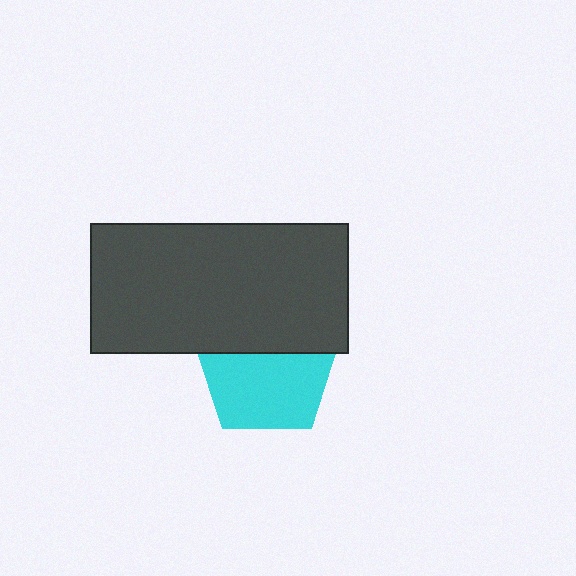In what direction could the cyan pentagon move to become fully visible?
The cyan pentagon could move down. That would shift it out from behind the dark gray rectangle entirely.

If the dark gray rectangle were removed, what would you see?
You would see the complete cyan pentagon.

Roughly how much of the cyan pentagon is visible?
About half of it is visible (roughly 62%).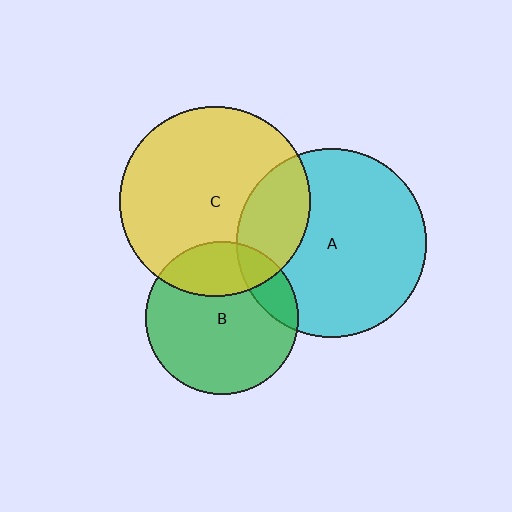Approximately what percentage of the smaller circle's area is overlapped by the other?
Approximately 15%.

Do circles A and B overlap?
Yes.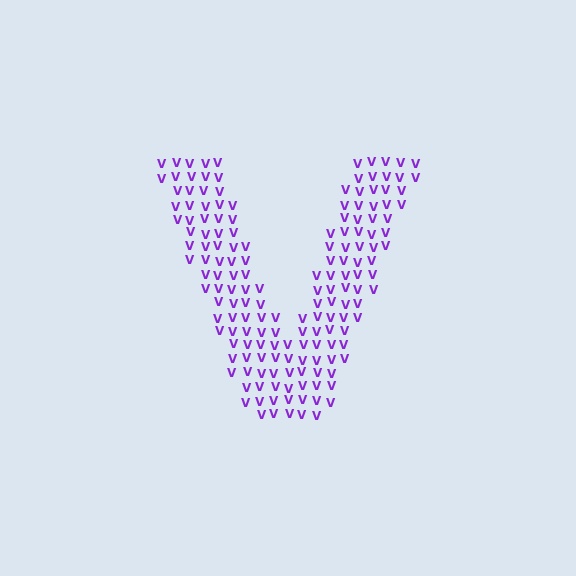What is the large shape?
The large shape is the letter V.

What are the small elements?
The small elements are letter V's.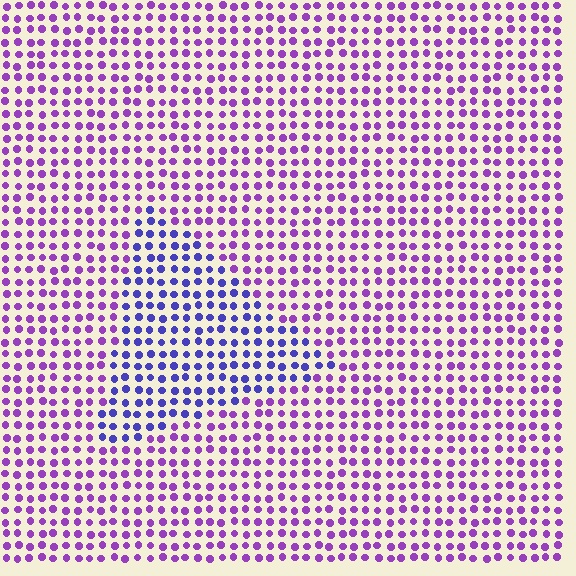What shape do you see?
I see a triangle.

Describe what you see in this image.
The image is filled with small purple elements in a uniform arrangement. A triangle-shaped region is visible where the elements are tinted to a slightly different hue, forming a subtle color boundary.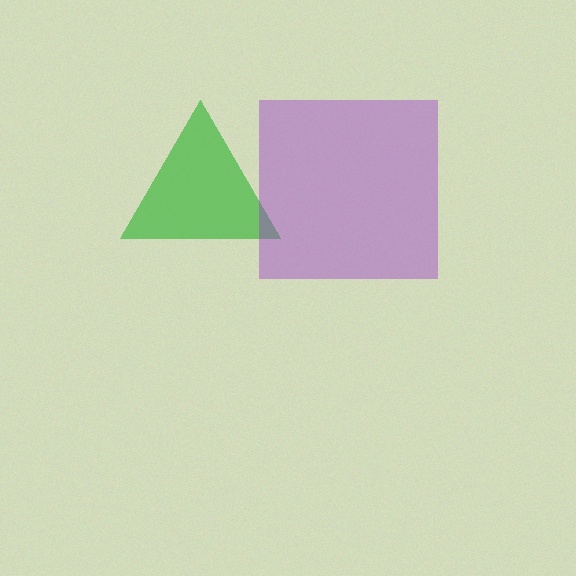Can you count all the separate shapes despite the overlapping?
Yes, there are 2 separate shapes.